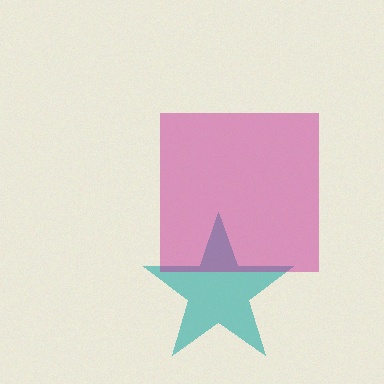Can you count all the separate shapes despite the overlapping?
Yes, there are 2 separate shapes.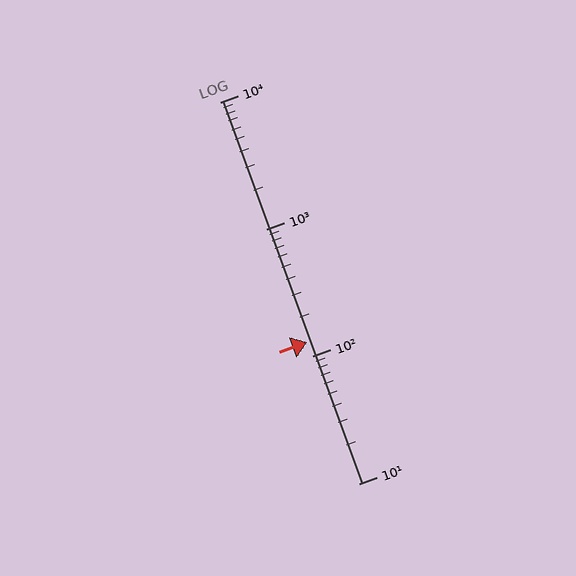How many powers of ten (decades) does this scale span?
The scale spans 3 decades, from 10 to 10000.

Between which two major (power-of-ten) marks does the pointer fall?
The pointer is between 100 and 1000.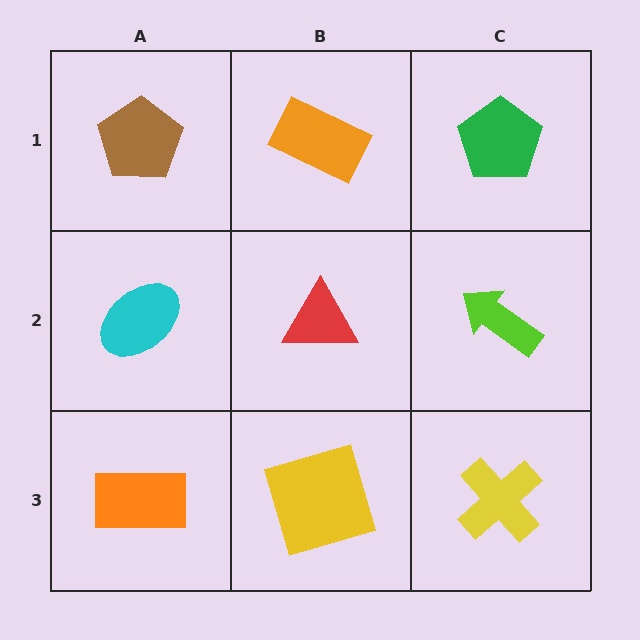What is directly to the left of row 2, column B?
A cyan ellipse.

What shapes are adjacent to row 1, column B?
A red triangle (row 2, column B), a brown pentagon (row 1, column A), a green pentagon (row 1, column C).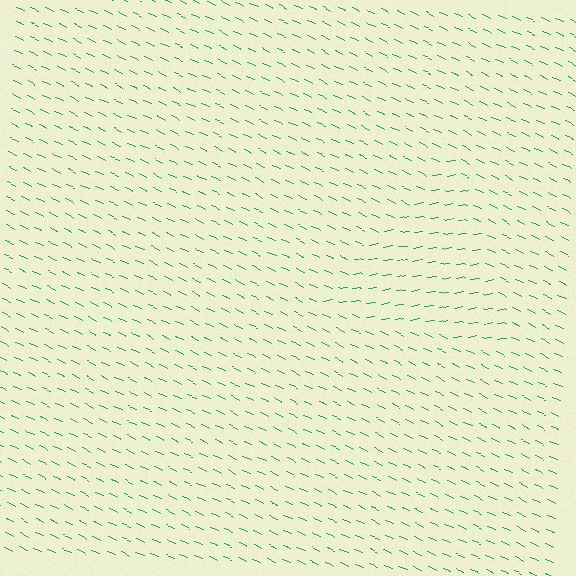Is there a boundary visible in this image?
Yes, there is a texture boundary formed by a change in line orientation.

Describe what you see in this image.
The image is filled with small green line segments. A triangle region in the image has lines oriented differently from the surrounding lines, creating a visible texture boundary.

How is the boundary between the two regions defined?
The boundary is defined purely by a change in line orientation (approximately 33 degrees difference). All lines are the same color and thickness.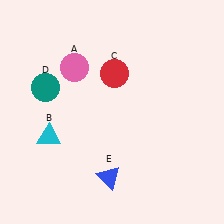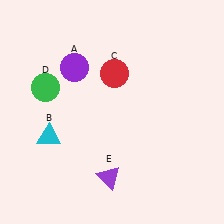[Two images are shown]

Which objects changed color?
A changed from pink to purple. D changed from teal to green. E changed from blue to purple.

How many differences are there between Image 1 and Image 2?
There are 3 differences between the two images.